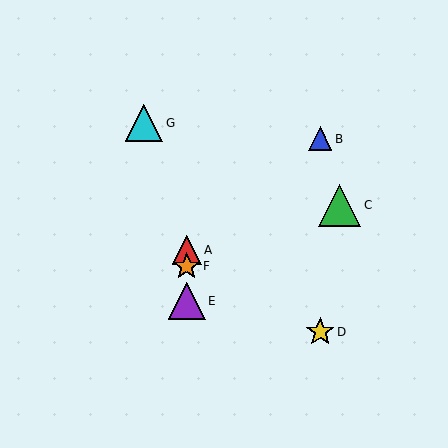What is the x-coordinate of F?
Object F is at x≈187.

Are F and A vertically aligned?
Yes, both are at x≈187.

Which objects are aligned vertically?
Objects A, E, F are aligned vertically.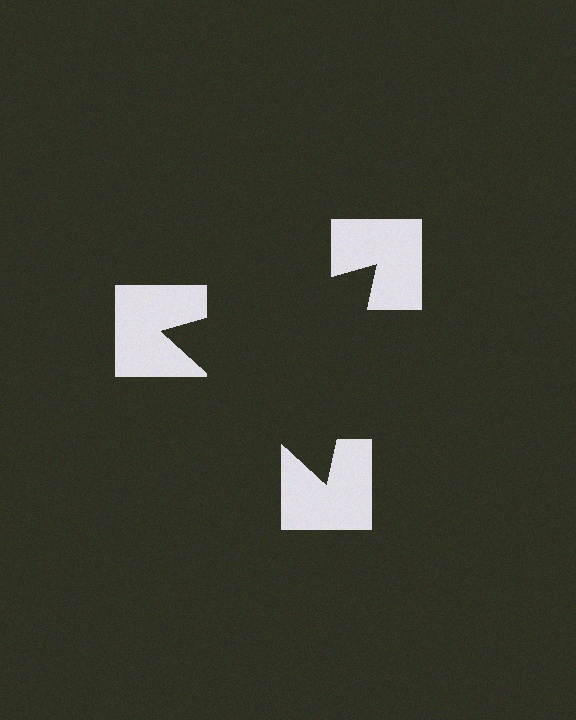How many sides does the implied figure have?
3 sides.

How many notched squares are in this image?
There are 3 — one at each vertex of the illusory triangle.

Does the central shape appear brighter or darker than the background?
It typically appears slightly darker than the background, even though no actual brightness change is drawn.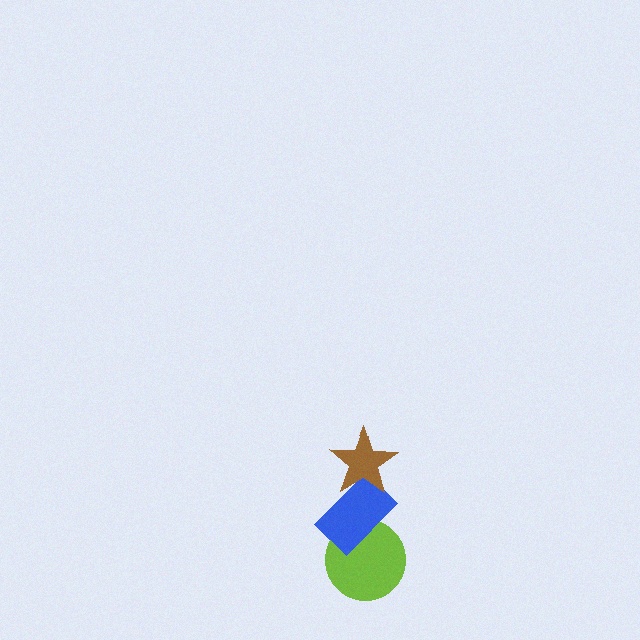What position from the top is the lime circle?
The lime circle is 3rd from the top.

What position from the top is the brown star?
The brown star is 1st from the top.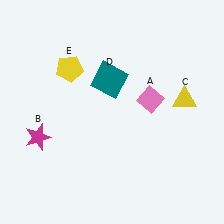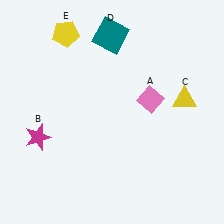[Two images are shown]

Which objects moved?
The objects that moved are: the teal square (D), the yellow pentagon (E).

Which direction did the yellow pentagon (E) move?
The yellow pentagon (E) moved up.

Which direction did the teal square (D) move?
The teal square (D) moved up.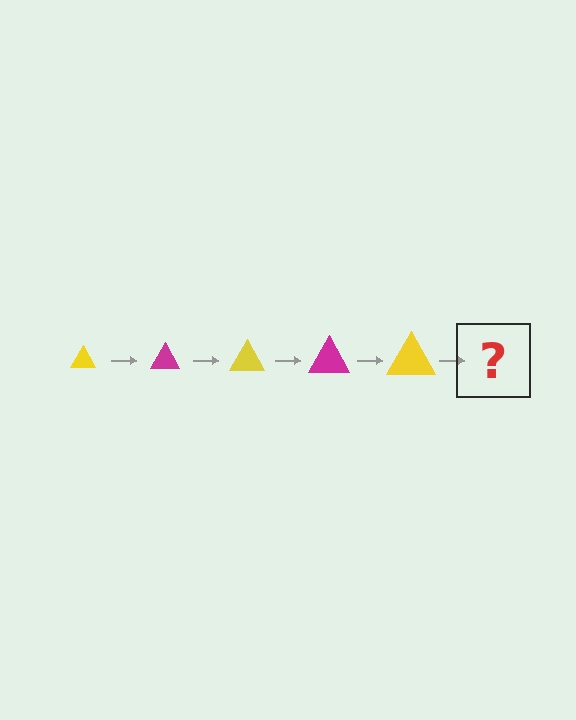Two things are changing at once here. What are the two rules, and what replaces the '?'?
The two rules are that the triangle grows larger each step and the color cycles through yellow and magenta. The '?' should be a magenta triangle, larger than the previous one.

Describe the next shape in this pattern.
It should be a magenta triangle, larger than the previous one.